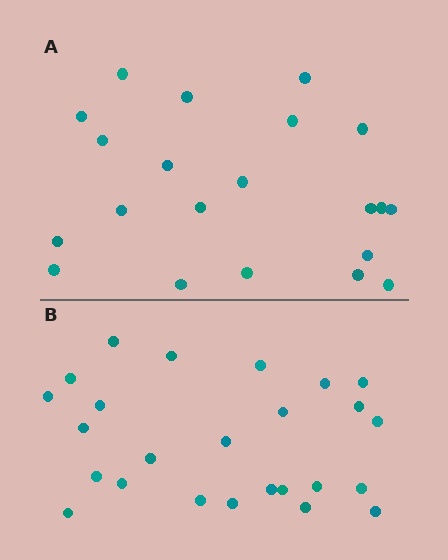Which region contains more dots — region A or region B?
Region B (the bottom region) has more dots.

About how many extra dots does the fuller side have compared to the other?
Region B has about 4 more dots than region A.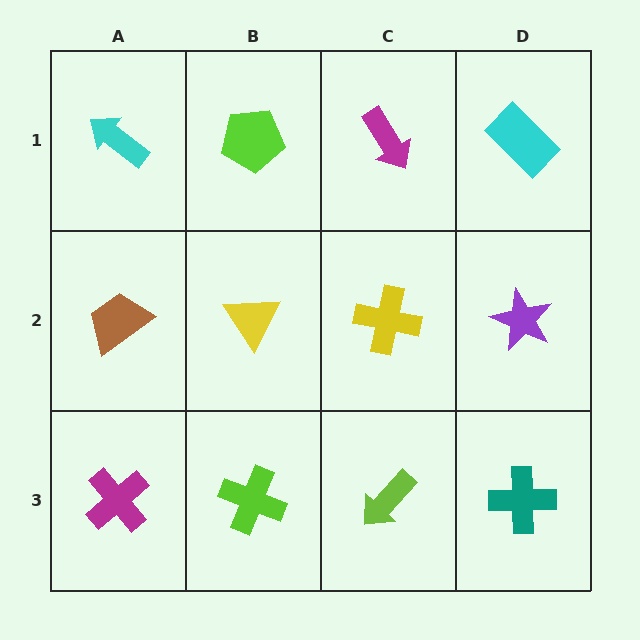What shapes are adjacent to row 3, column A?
A brown trapezoid (row 2, column A), a lime cross (row 3, column B).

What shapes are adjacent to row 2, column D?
A cyan rectangle (row 1, column D), a teal cross (row 3, column D), a yellow cross (row 2, column C).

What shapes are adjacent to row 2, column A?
A cyan arrow (row 1, column A), a magenta cross (row 3, column A), a yellow triangle (row 2, column B).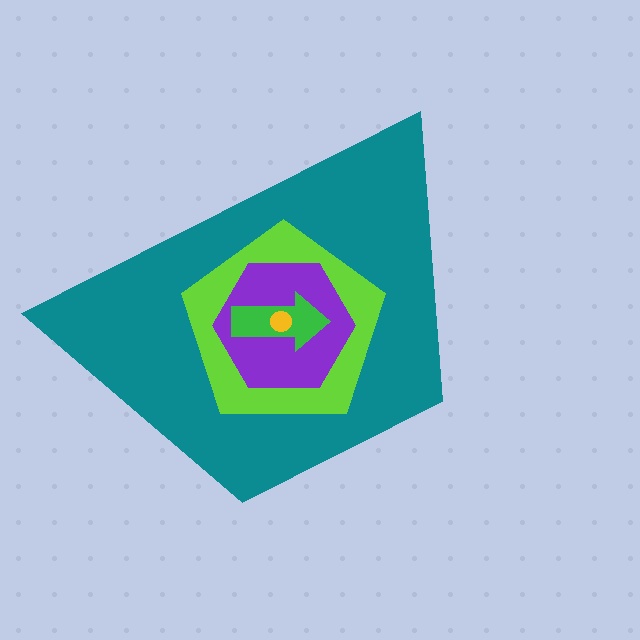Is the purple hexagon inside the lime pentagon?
Yes.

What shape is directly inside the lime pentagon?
The purple hexagon.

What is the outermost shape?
The teal trapezoid.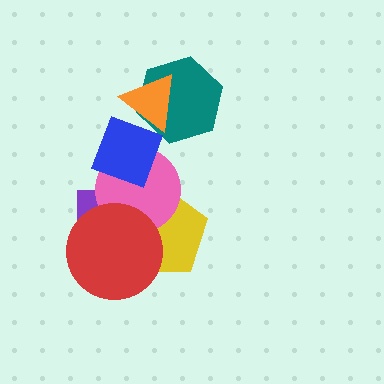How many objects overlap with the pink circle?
4 objects overlap with the pink circle.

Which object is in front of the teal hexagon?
The orange triangle is in front of the teal hexagon.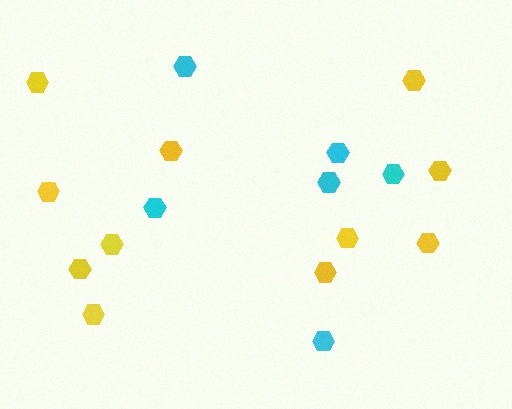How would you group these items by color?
There are 2 groups: one group of cyan hexagons (6) and one group of yellow hexagons (11).